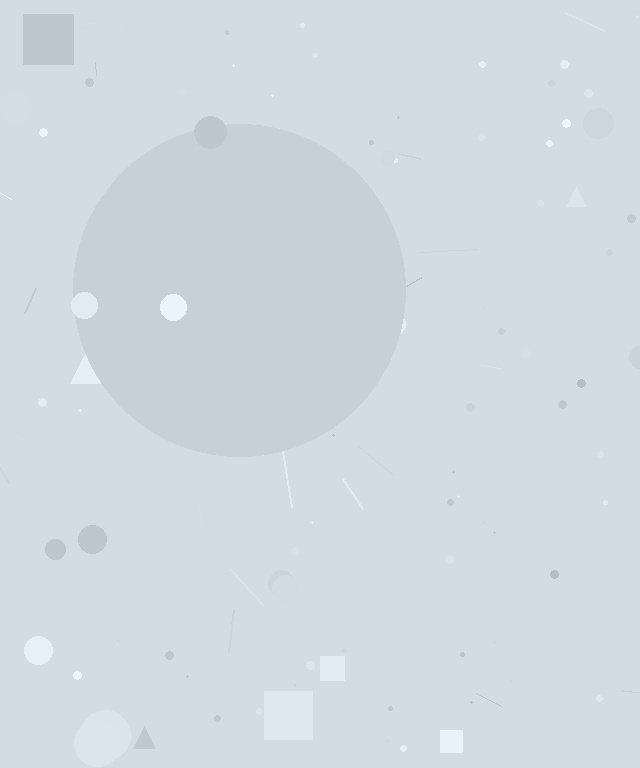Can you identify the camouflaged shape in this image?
The camouflaged shape is a circle.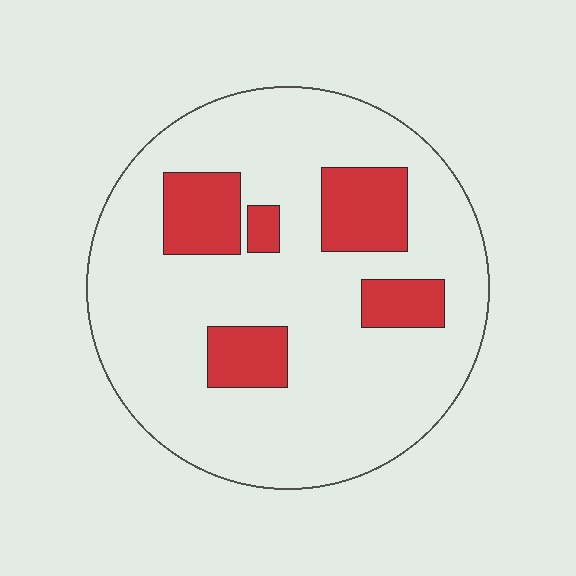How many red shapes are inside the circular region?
5.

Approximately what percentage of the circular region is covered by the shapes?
Approximately 20%.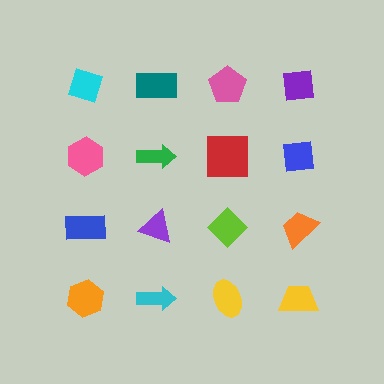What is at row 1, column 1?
A cyan diamond.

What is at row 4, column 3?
A yellow ellipse.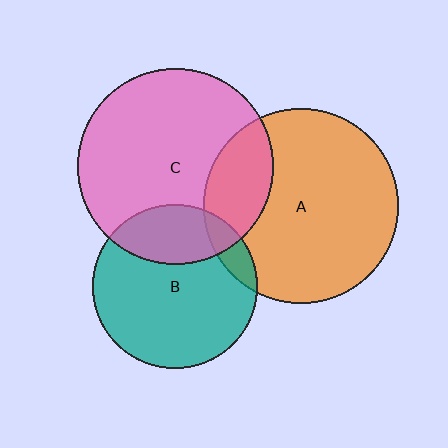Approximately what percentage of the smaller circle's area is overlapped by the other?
Approximately 20%.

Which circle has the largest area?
Circle C (pink).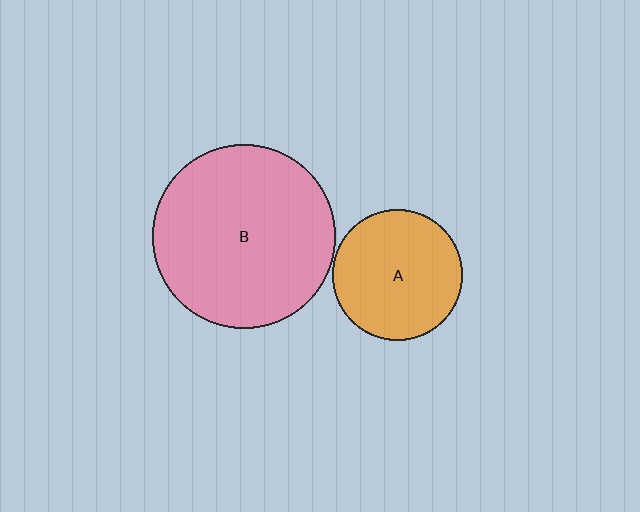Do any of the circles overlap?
No, none of the circles overlap.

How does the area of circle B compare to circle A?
Approximately 2.0 times.